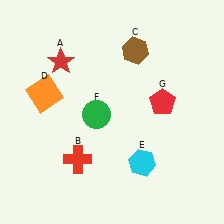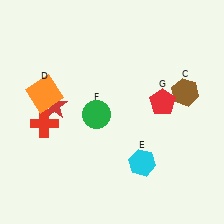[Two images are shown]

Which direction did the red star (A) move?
The red star (A) moved down.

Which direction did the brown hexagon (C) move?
The brown hexagon (C) moved right.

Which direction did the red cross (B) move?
The red cross (B) moved up.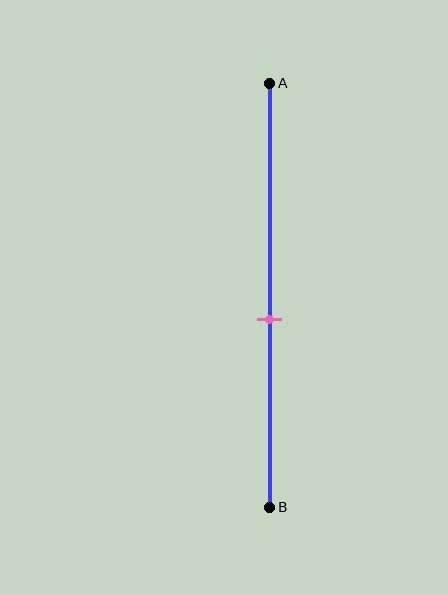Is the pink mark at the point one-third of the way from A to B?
No, the mark is at about 55% from A, not at the 33% one-third point.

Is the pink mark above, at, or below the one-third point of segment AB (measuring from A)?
The pink mark is below the one-third point of segment AB.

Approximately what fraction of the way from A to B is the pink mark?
The pink mark is approximately 55% of the way from A to B.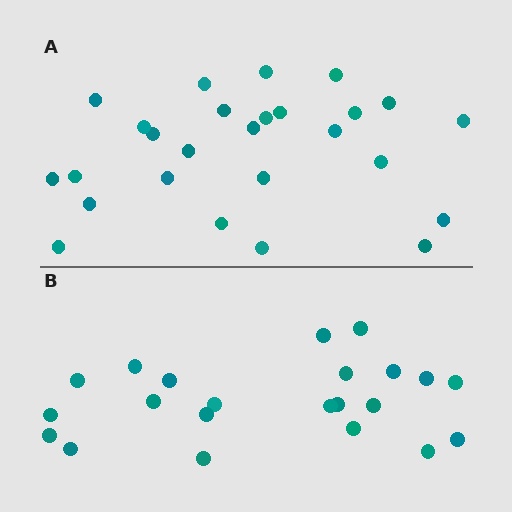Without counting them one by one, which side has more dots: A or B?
Region A (the top region) has more dots.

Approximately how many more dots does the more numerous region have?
Region A has about 4 more dots than region B.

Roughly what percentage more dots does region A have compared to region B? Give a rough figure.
About 20% more.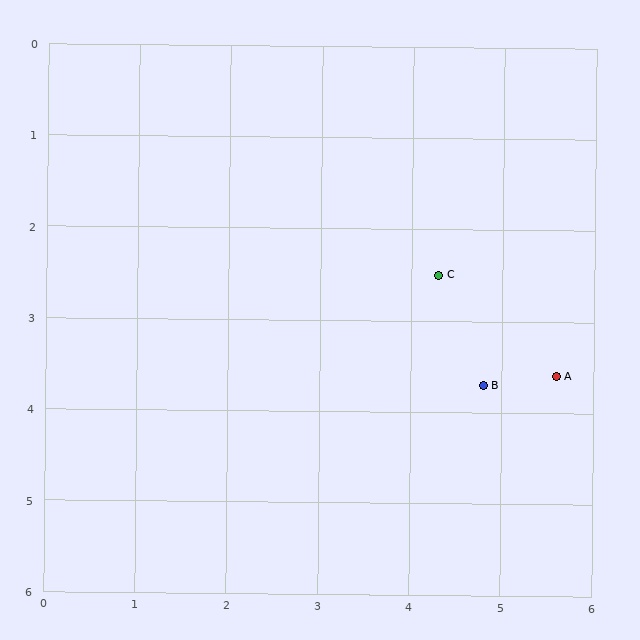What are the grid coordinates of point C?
Point C is at approximately (4.3, 2.5).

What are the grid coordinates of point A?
Point A is at approximately (5.6, 3.6).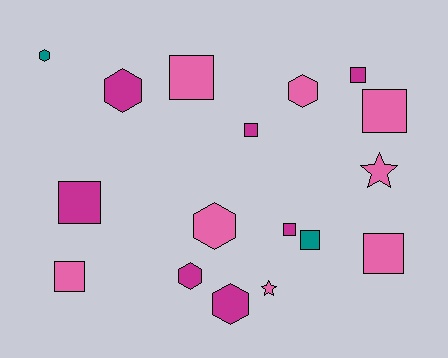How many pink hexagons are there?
There are 2 pink hexagons.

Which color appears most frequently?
Pink, with 8 objects.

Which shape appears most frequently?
Square, with 9 objects.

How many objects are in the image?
There are 17 objects.